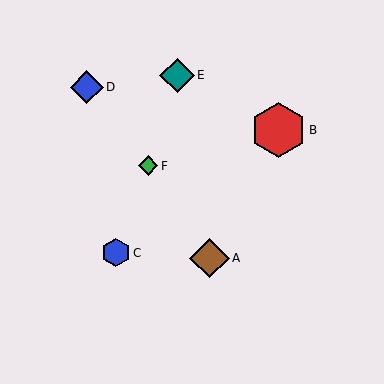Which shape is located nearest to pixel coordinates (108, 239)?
The blue hexagon (labeled C) at (116, 253) is nearest to that location.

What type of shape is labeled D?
Shape D is a blue diamond.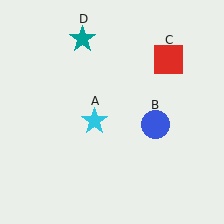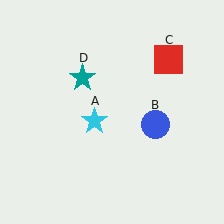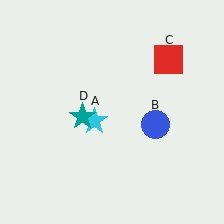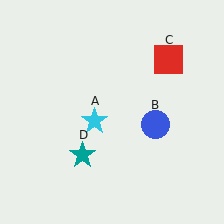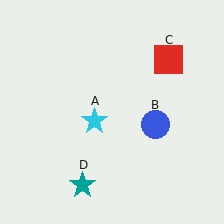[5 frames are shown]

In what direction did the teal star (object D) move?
The teal star (object D) moved down.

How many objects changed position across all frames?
1 object changed position: teal star (object D).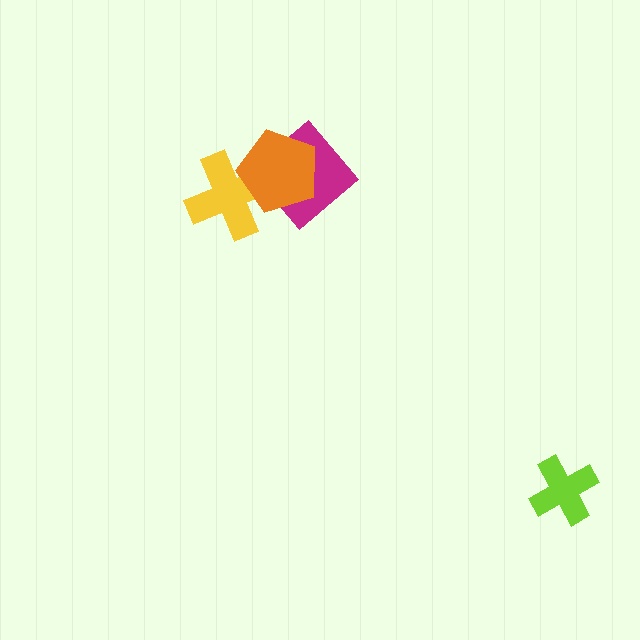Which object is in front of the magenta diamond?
The orange pentagon is in front of the magenta diamond.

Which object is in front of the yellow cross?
The orange pentagon is in front of the yellow cross.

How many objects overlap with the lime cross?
0 objects overlap with the lime cross.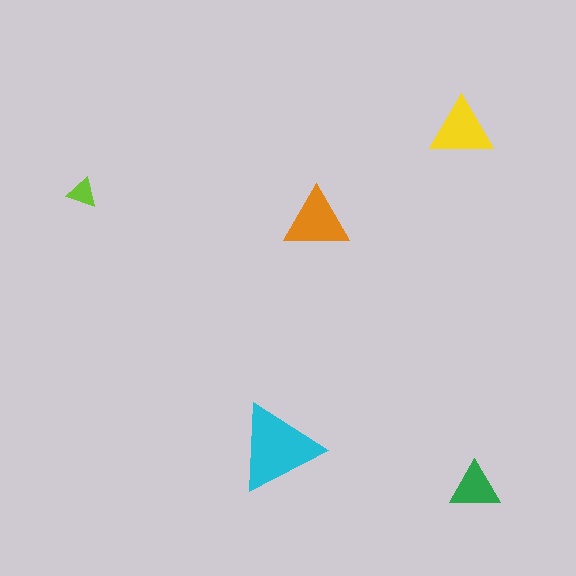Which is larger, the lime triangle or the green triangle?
The green one.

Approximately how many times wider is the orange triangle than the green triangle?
About 1.5 times wider.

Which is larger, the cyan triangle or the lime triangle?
The cyan one.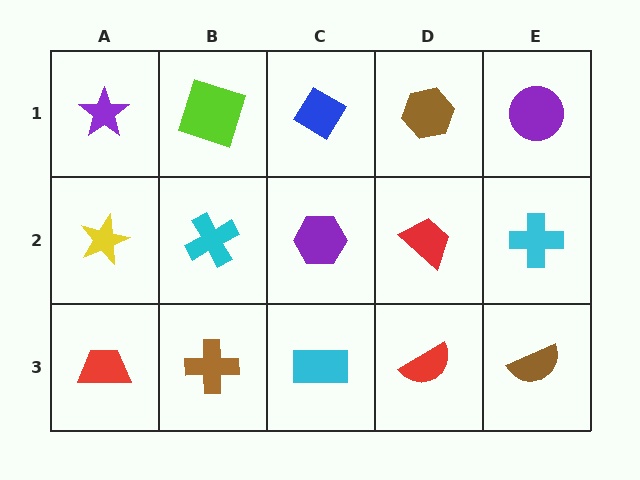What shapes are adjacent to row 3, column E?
A cyan cross (row 2, column E), a red semicircle (row 3, column D).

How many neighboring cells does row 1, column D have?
3.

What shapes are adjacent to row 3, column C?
A purple hexagon (row 2, column C), a brown cross (row 3, column B), a red semicircle (row 3, column D).